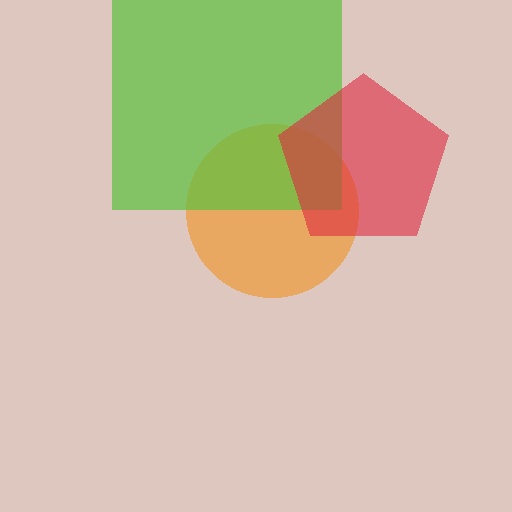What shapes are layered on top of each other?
The layered shapes are: an orange circle, a lime square, a red pentagon.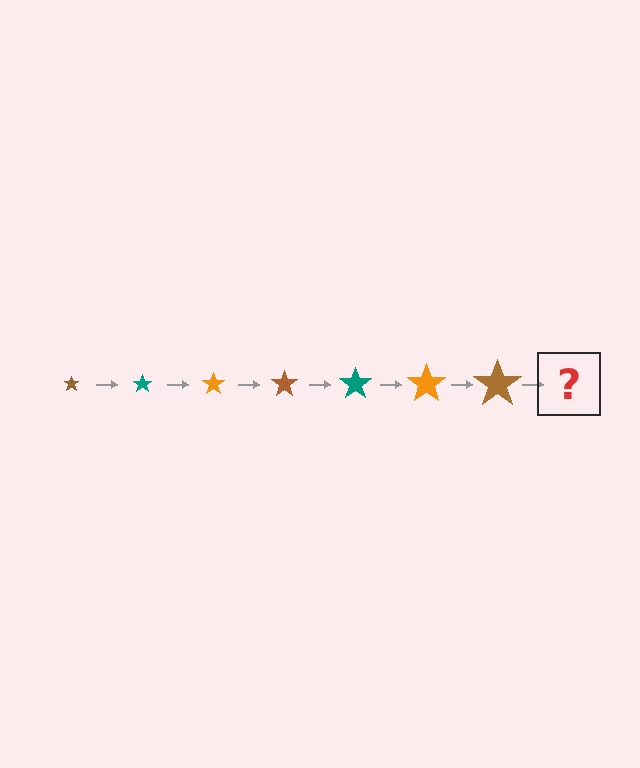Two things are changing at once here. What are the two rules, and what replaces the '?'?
The two rules are that the star grows larger each step and the color cycles through brown, teal, and orange. The '?' should be a teal star, larger than the previous one.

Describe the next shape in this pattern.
It should be a teal star, larger than the previous one.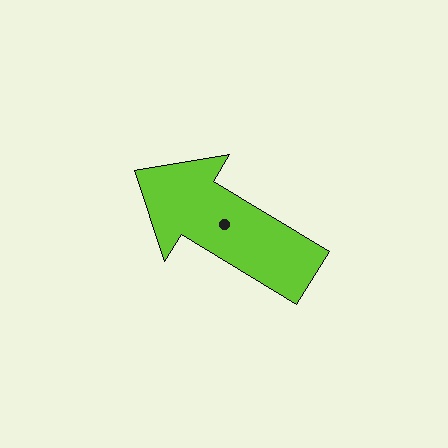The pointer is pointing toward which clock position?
Roughly 10 o'clock.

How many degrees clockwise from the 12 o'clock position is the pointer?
Approximately 301 degrees.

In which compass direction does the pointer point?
Northwest.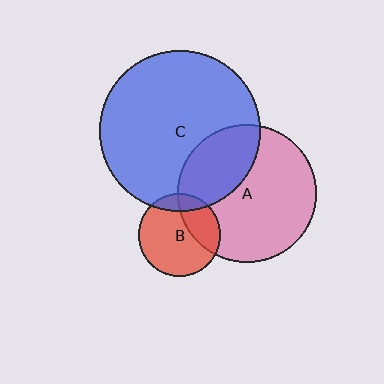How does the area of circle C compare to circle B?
Approximately 3.8 times.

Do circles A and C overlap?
Yes.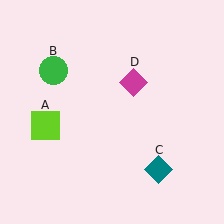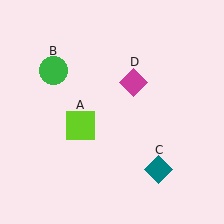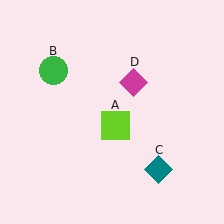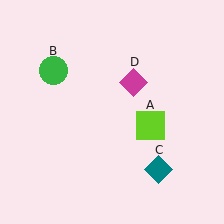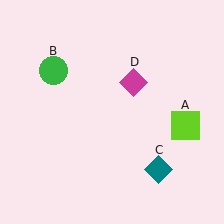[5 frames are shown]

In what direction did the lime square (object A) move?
The lime square (object A) moved right.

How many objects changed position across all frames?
1 object changed position: lime square (object A).